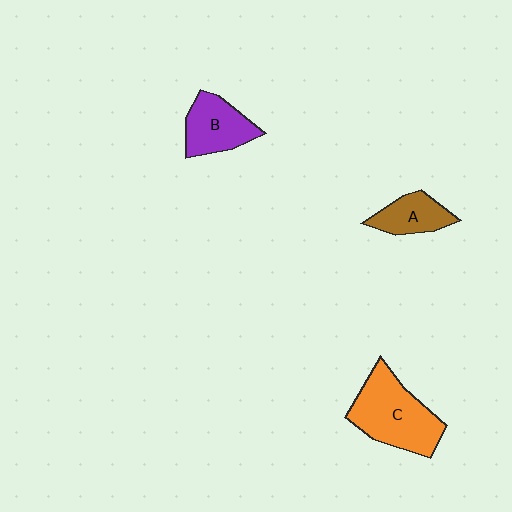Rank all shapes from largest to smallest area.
From largest to smallest: C (orange), B (purple), A (brown).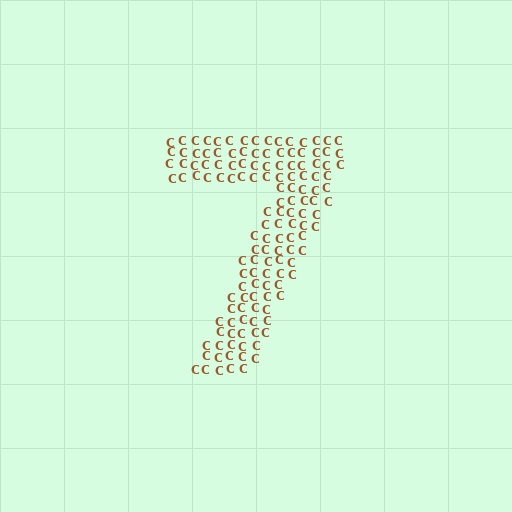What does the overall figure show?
The overall figure shows the digit 7.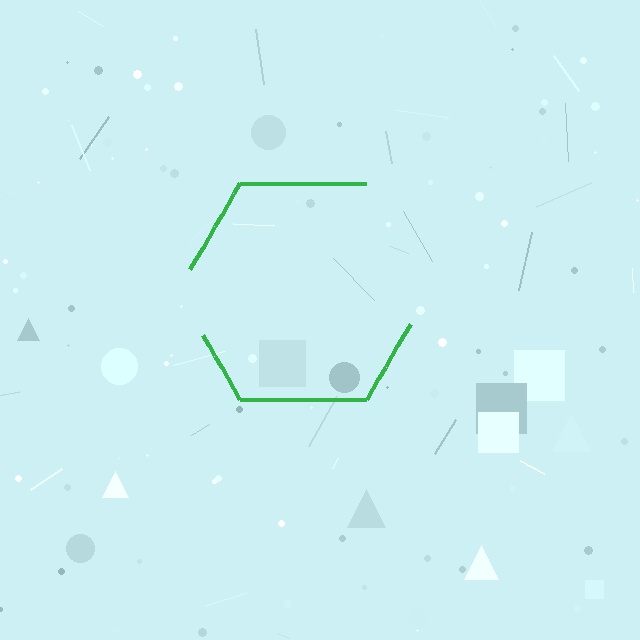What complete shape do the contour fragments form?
The contour fragments form a hexagon.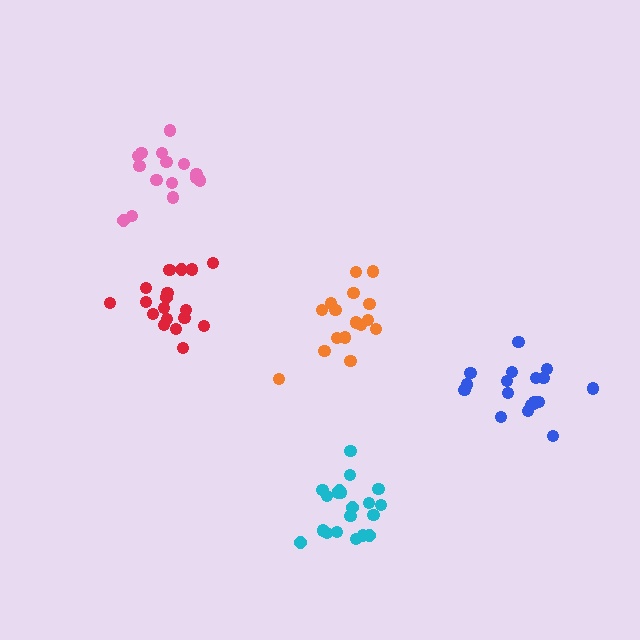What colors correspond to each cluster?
The clusters are colored: blue, red, pink, orange, cyan.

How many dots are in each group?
Group 1: 18 dots, Group 2: 18 dots, Group 3: 15 dots, Group 4: 16 dots, Group 5: 21 dots (88 total).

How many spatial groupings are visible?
There are 5 spatial groupings.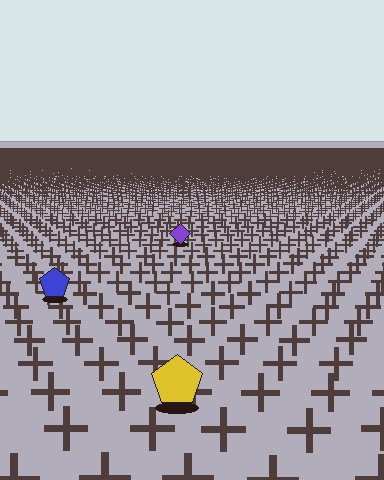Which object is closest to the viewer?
The yellow pentagon is closest. The texture marks near it are larger and more spread out.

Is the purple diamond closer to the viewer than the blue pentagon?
No. The blue pentagon is closer — you can tell from the texture gradient: the ground texture is coarser near it.